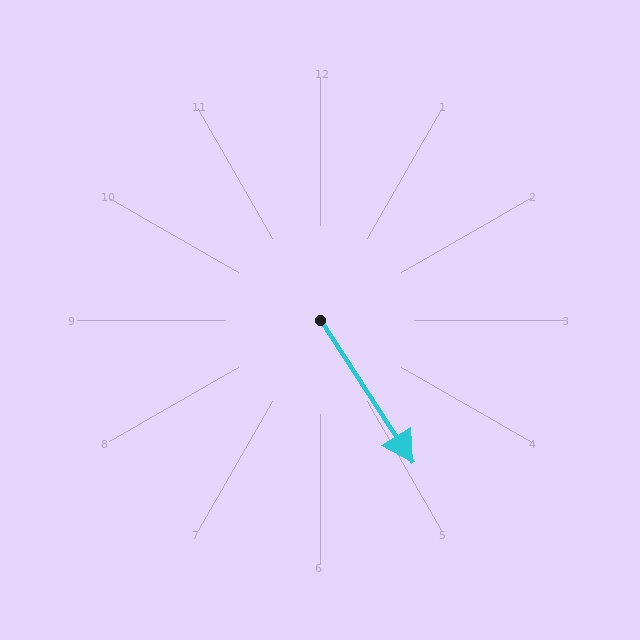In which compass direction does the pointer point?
Southeast.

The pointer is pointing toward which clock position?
Roughly 5 o'clock.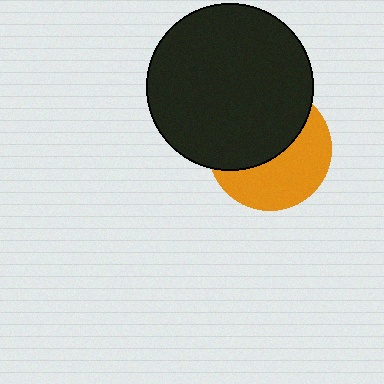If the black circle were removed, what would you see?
You would see the complete orange circle.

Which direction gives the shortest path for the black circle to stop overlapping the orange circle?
Moving up gives the shortest separation.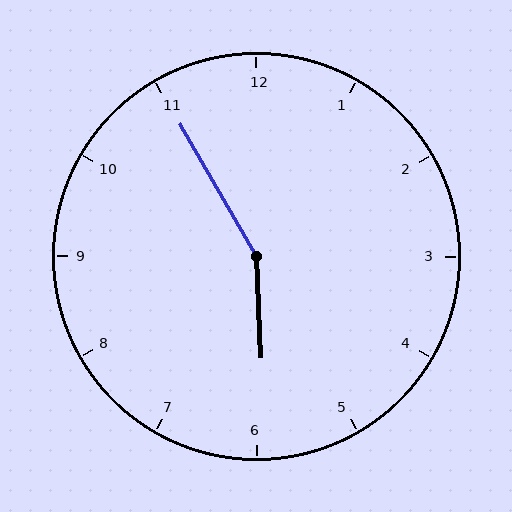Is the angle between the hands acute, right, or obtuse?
It is obtuse.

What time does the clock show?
5:55.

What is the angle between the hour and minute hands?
Approximately 152 degrees.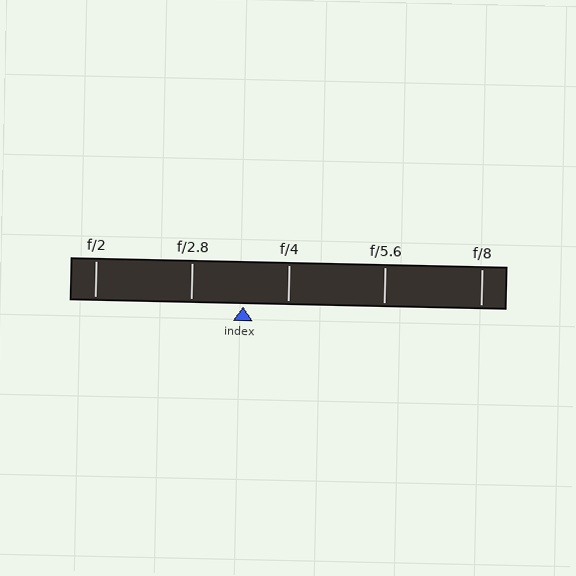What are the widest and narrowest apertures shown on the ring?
The widest aperture shown is f/2 and the narrowest is f/8.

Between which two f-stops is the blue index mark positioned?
The index mark is between f/2.8 and f/4.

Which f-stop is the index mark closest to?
The index mark is closest to f/4.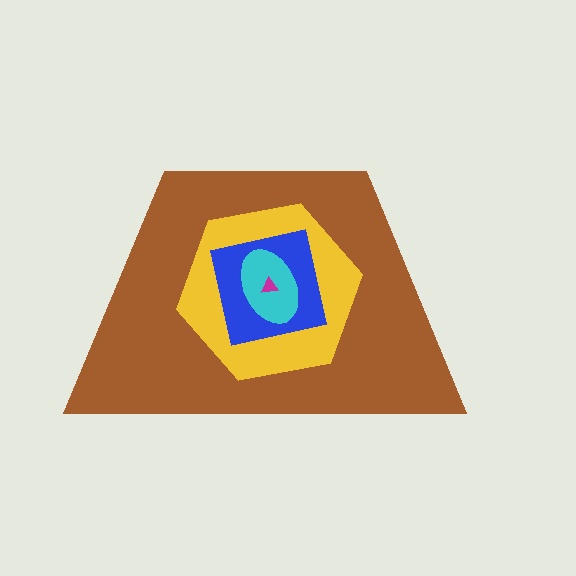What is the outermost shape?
The brown trapezoid.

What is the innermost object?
The magenta triangle.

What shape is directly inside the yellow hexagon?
The blue square.